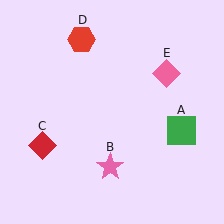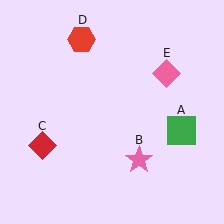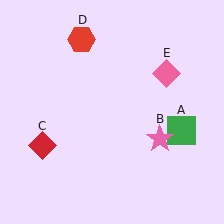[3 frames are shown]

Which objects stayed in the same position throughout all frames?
Green square (object A) and red diamond (object C) and red hexagon (object D) and pink diamond (object E) remained stationary.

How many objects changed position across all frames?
1 object changed position: pink star (object B).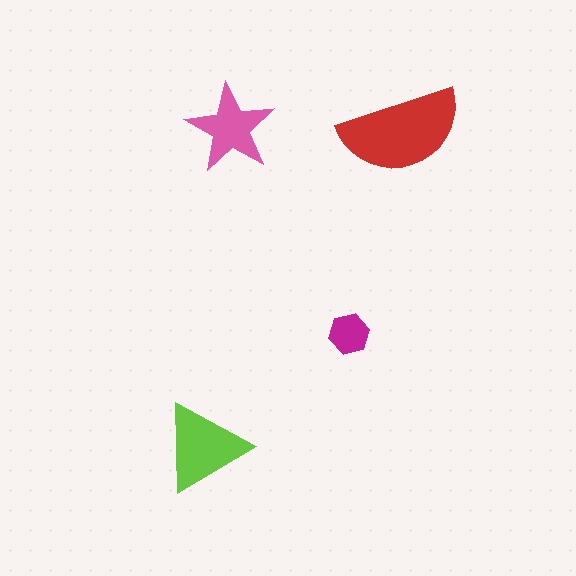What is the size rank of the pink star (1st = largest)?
3rd.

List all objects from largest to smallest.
The red semicircle, the lime triangle, the pink star, the magenta hexagon.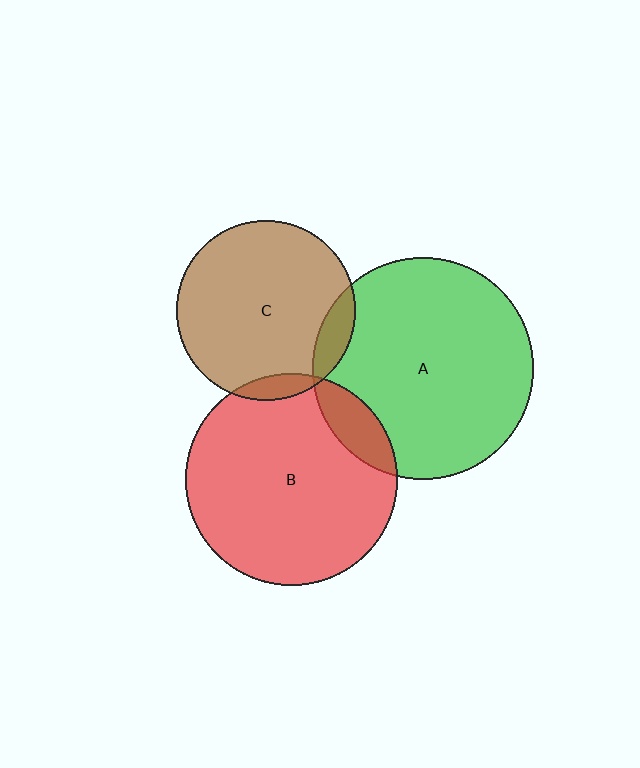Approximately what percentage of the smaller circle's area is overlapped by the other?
Approximately 10%.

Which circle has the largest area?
Circle A (green).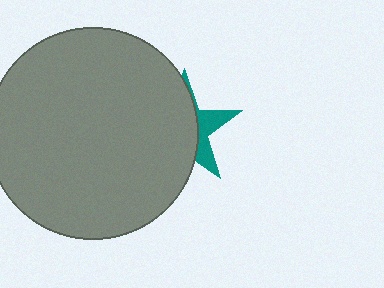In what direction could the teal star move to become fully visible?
The teal star could move right. That would shift it out from behind the gray circle entirely.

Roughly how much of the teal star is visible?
A small part of it is visible (roughly 31%).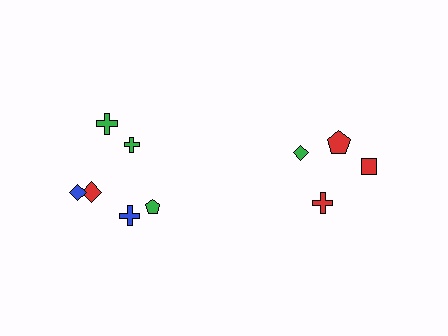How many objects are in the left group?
There are 6 objects.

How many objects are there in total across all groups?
There are 10 objects.